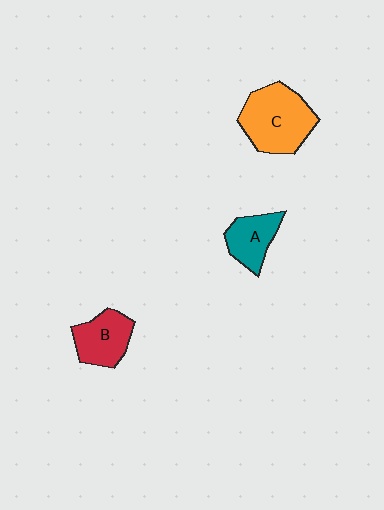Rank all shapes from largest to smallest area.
From largest to smallest: C (orange), B (red), A (teal).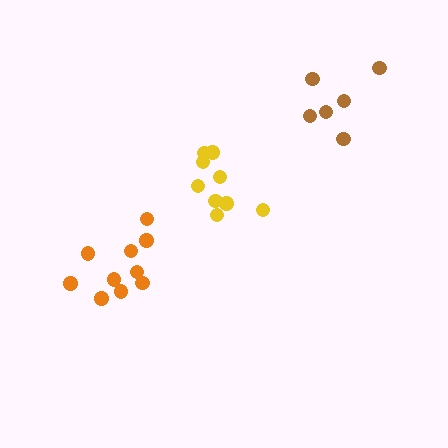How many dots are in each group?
Group 1: 10 dots, Group 2: 6 dots, Group 3: 9 dots (25 total).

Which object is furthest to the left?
The orange cluster is leftmost.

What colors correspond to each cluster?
The clusters are colored: orange, brown, yellow.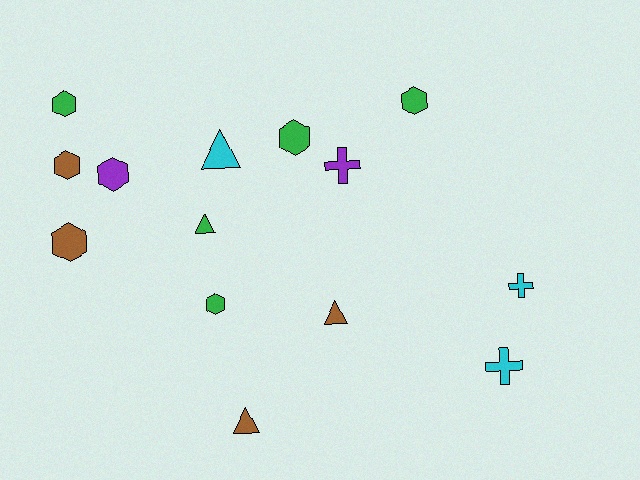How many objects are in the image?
There are 14 objects.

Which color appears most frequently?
Green, with 5 objects.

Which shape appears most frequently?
Hexagon, with 7 objects.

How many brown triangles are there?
There are 2 brown triangles.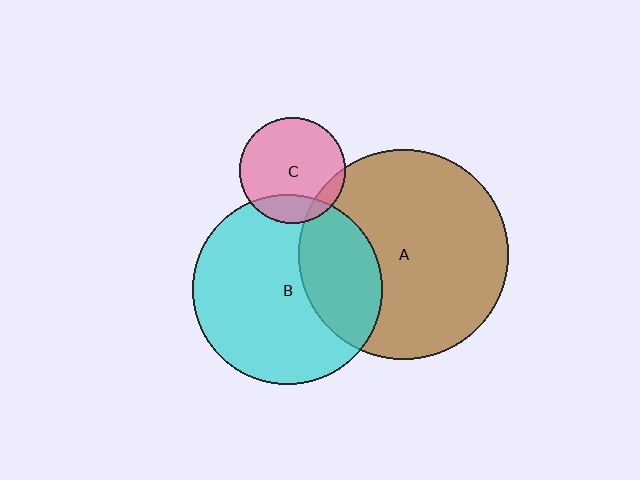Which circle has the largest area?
Circle A (brown).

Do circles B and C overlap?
Yes.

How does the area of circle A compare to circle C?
Approximately 4.0 times.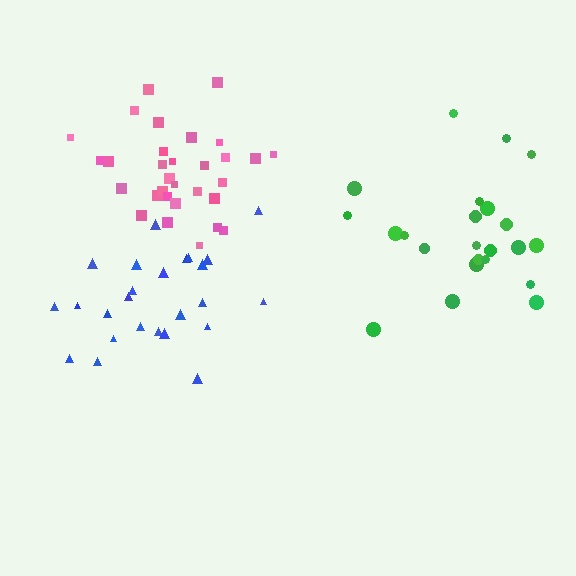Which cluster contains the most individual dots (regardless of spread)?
Pink (31).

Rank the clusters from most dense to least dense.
pink, blue, green.